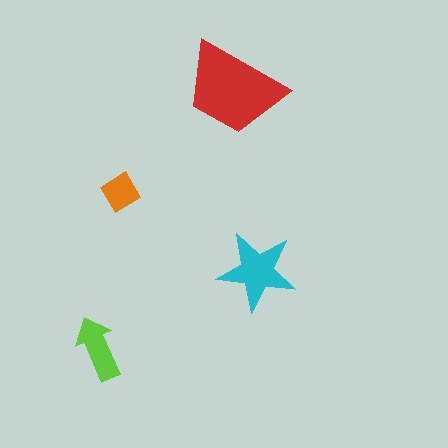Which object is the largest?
The red trapezoid.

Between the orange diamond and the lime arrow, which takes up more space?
The lime arrow.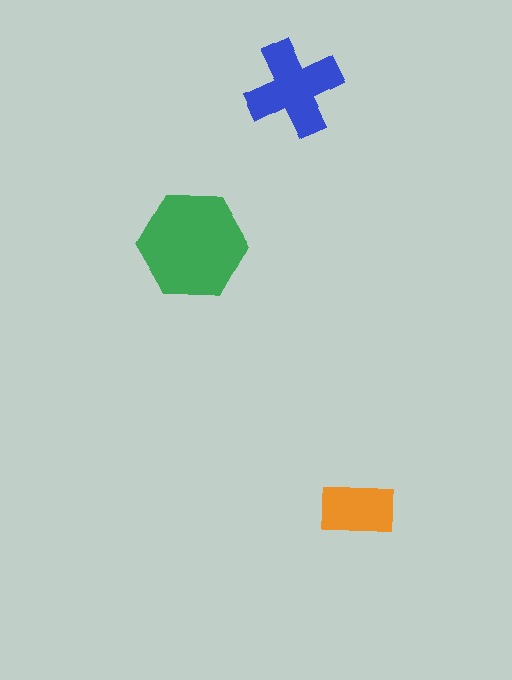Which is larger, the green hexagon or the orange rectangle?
The green hexagon.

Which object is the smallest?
The orange rectangle.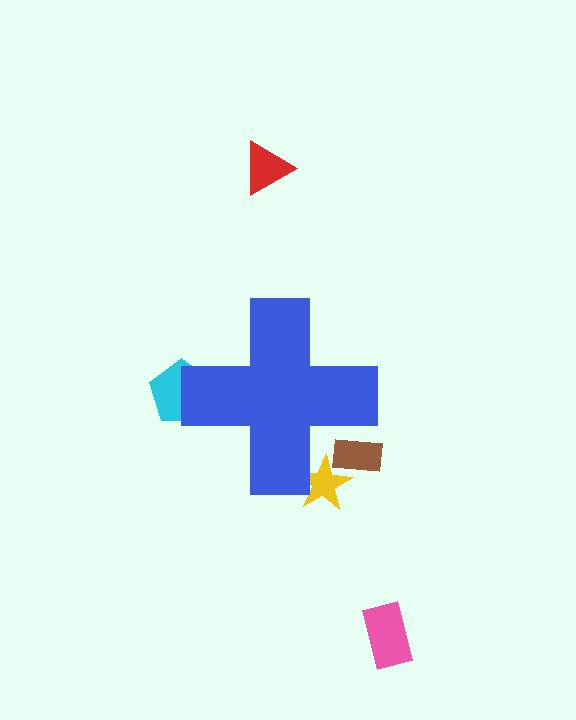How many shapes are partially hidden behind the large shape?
3 shapes are partially hidden.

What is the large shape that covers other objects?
A blue cross.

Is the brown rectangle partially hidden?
Yes, the brown rectangle is partially hidden behind the blue cross.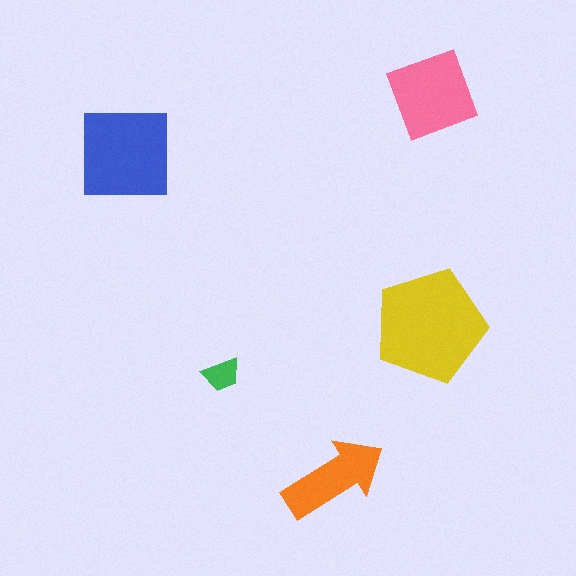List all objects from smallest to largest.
The green trapezoid, the orange arrow, the pink diamond, the blue square, the yellow pentagon.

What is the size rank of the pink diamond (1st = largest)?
3rd.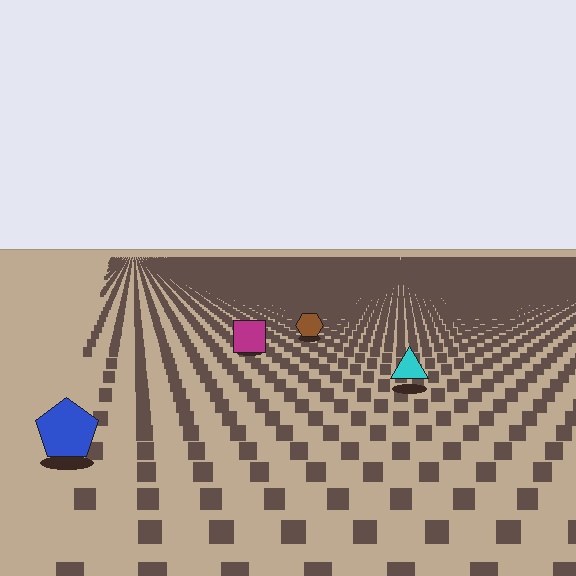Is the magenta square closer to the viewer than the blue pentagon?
No. The blue pentagon is closer — you can tell from the texture gradient: the ground texture is coarser near it.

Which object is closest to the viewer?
The blue pentagon is closest. The texture marks near it are larger and more spread out.